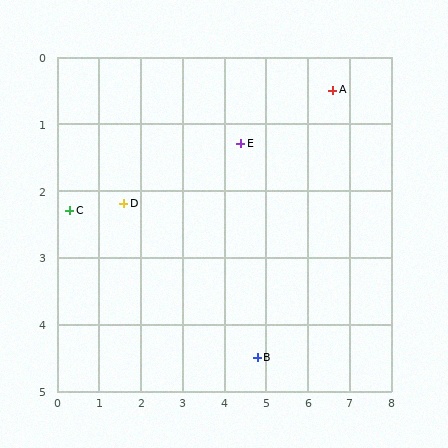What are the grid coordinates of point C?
Point C is at approximately (0.3, 2.3).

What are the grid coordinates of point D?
Point D is at approximately (1.6, 2.2).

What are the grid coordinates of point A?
Point A is at approximately (6.6, 0.5).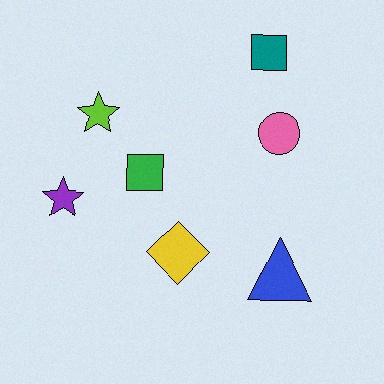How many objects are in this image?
There are 7 objects.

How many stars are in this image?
There are 2 stars.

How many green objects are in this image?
There is 1 green object.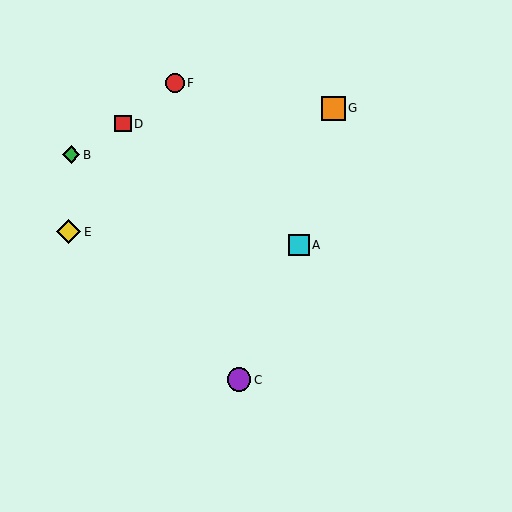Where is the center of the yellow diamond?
The center of the yellow diamond is at (69, 232).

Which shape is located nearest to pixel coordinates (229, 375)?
The purple circle (labeled C) at (239, 380) is nearest to that location.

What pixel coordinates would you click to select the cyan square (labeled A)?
Click at (299, 245) to select the cyan square A.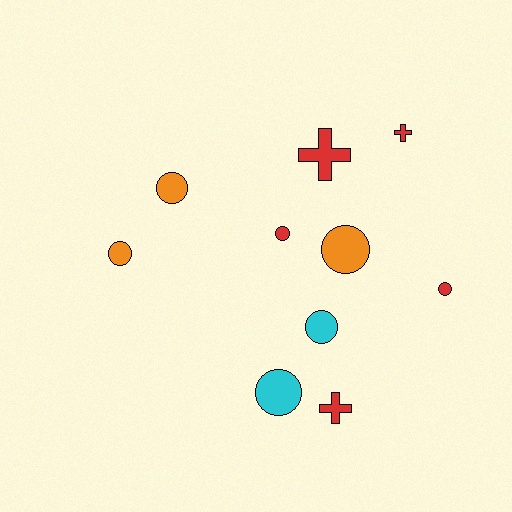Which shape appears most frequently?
Circle, with 7 objects.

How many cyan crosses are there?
There are no cyan crosses.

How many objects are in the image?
There are 10 objects.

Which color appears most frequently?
Red, with 5 objects.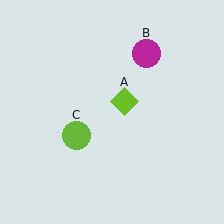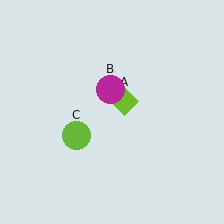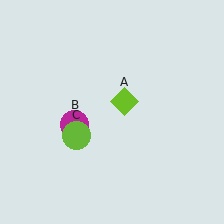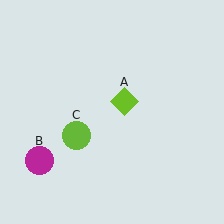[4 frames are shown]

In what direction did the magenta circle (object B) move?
The magenta circle (object B) moved down and to the left.